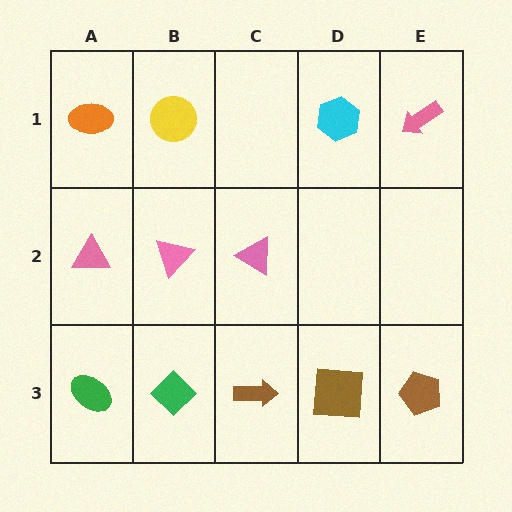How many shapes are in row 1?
4 shapes.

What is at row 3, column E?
A brown pentagon.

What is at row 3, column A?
A green ellipse.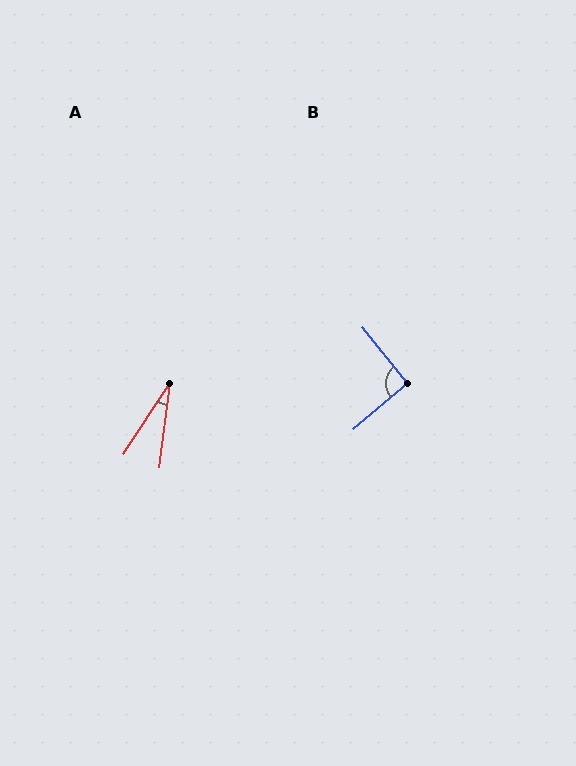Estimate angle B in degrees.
Approximately 92 degrees.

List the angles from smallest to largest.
A (26°), B (92°).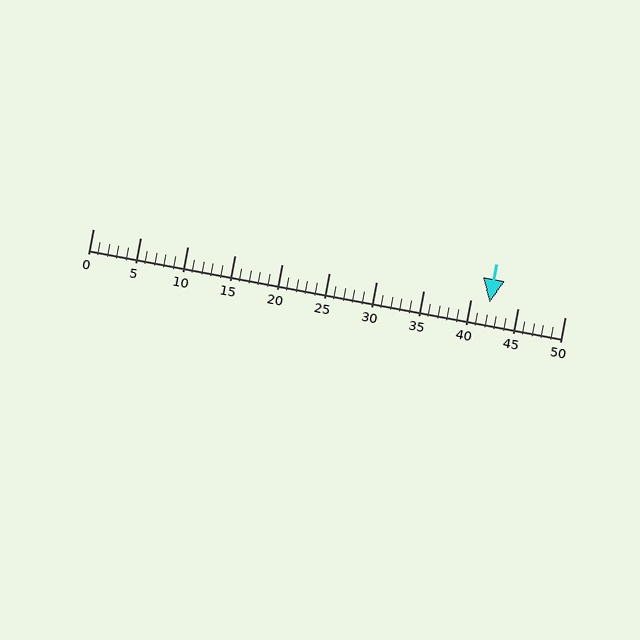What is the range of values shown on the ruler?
The ruler shows values from 0 to 50.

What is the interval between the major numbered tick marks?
The major tick marks are spaced 5 units apart.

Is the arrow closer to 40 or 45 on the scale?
The arrow is closer to 40.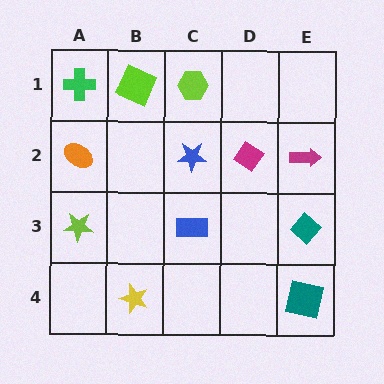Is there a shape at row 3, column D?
No, that cell is empty.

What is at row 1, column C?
A lime hexagon.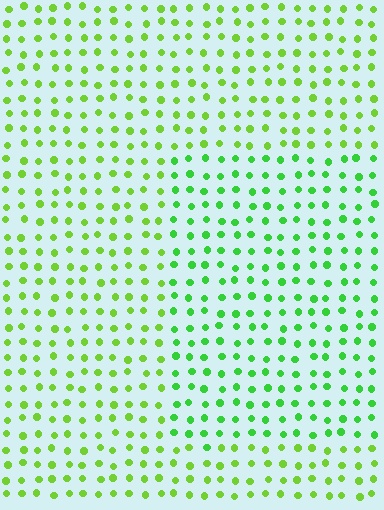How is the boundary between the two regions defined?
The boundary is defined purely by a slight shift in hue (about 26 degrees). Spacing, size, and orientation are identical on both sides.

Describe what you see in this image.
The image is filled with small lime elements in a uniform arrangement. A rectangle-shaped region is visible where the elements are tinted to a slightly different hue, forming a subtle color boundary.